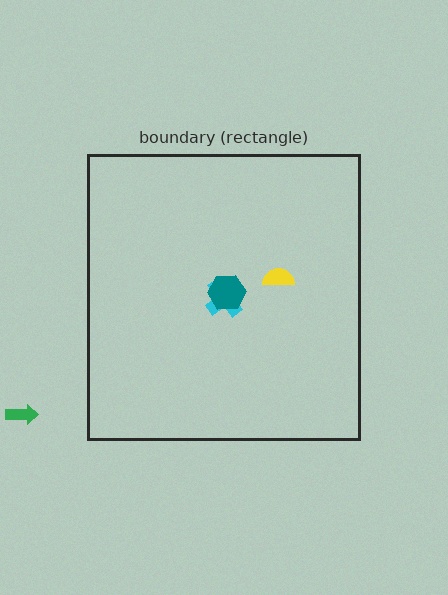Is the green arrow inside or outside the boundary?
Outside.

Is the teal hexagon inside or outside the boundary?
Inside.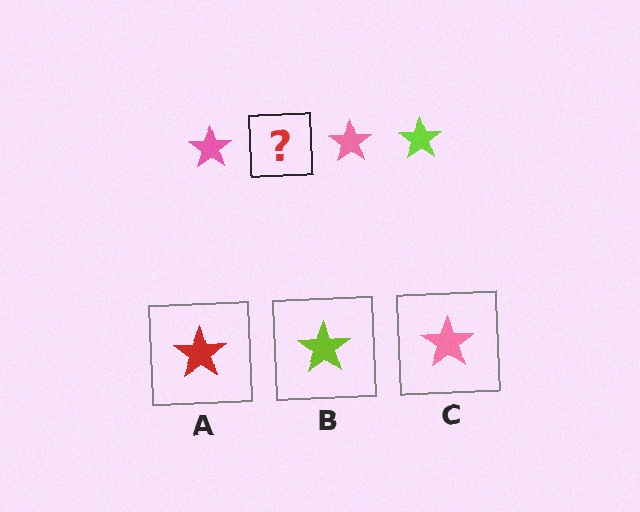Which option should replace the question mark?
Option B.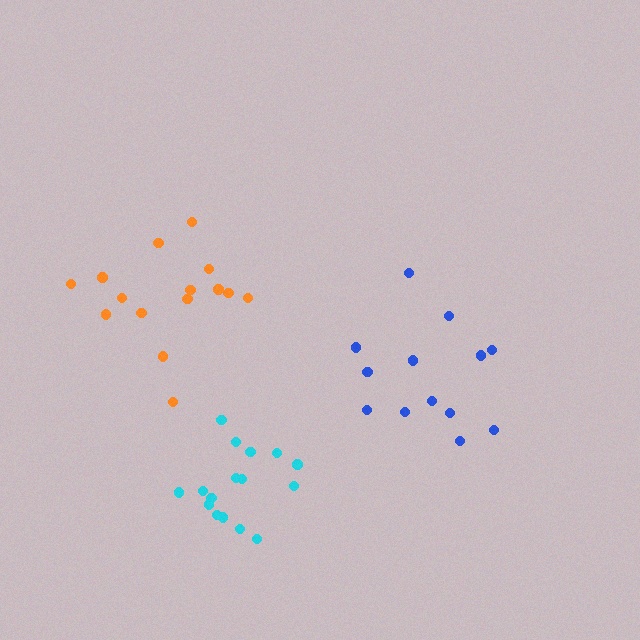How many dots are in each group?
Group 1: 16 dots, Group 2: 13 dots, Group 3: 15 dots (44 total).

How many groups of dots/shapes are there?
There are 3 groups.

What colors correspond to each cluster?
The clusters are colored: cyan, blue, orange.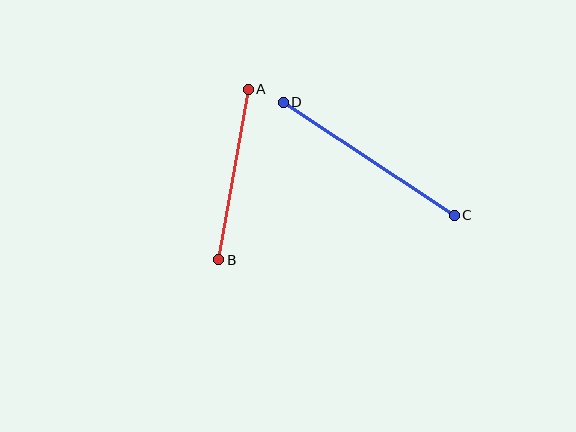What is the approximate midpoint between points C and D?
The midpoint is at approximately (369, 159) pixels.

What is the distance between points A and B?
The distance is approximately 173 pixels.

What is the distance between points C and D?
The distance is approximately 205 pixels.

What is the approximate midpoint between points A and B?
The midpoint is at approximately (234, 174) pixels.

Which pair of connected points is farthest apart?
Points C and D are farthest apart.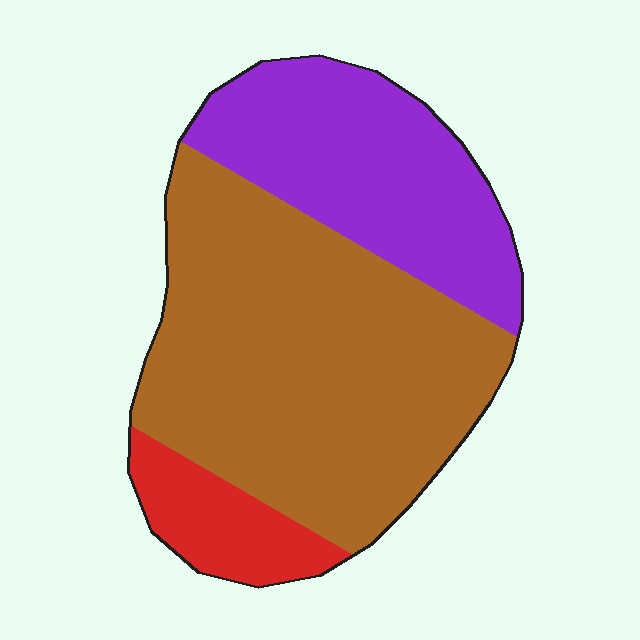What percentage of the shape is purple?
Purple takes up between a sixth and a third of the shape.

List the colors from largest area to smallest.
From largest to smallest: brown, purple, red.